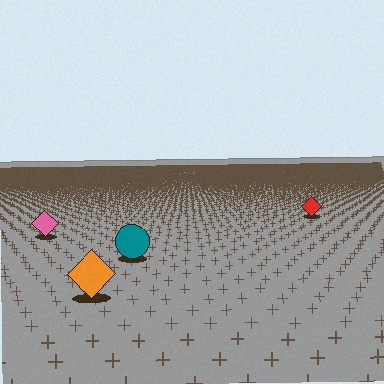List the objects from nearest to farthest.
From nearest to farthest: the orange diamond, the teal circle, the pink diamond, the red diamond.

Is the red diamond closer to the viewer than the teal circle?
No. The teal circle is closer — you can tell from the texture gradient: the ground texture is coarser near it.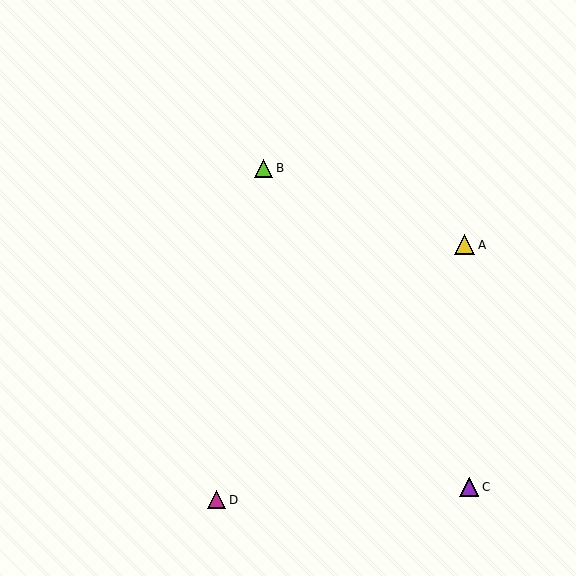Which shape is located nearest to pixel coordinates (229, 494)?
The magenta triangle (labeled D) at (217, 500) is nearest to that location.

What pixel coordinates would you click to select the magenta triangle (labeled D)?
Click at (217, 500) to select the magenta triangle D.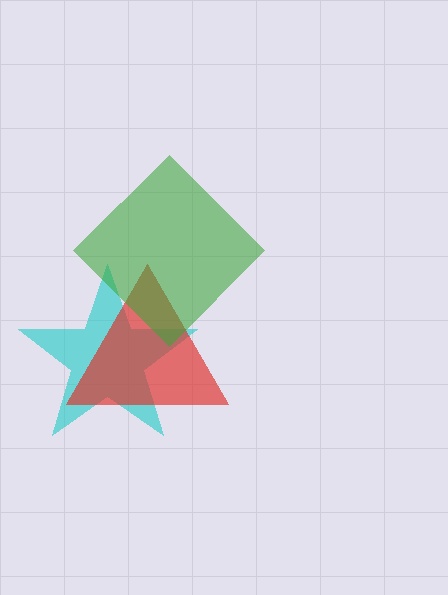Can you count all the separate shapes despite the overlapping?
Yes, there are 3 separate shapes.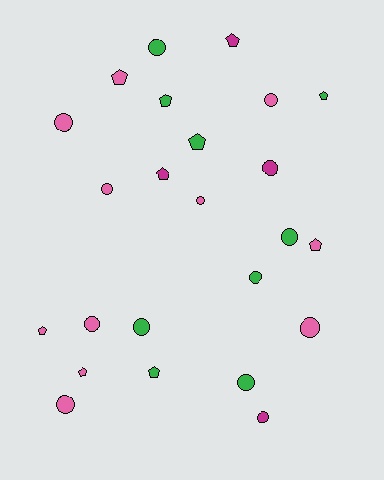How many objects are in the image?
There are 24 objects.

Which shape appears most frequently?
Circle, with 14 objects.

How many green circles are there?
There are 5 green circles.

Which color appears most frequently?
Pink, with 11 objects.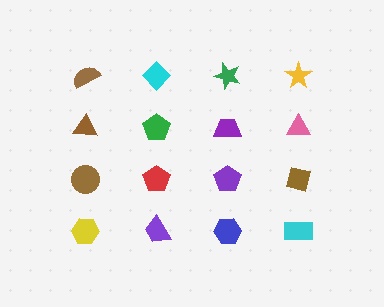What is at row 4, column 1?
A yellow hexagon.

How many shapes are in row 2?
4 shapes.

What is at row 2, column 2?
A green pentagon.